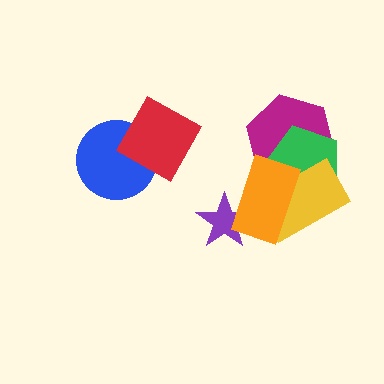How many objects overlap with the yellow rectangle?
3 objects overlap with the yellow rectangle.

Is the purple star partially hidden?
Yes, it is partially covered by another shape.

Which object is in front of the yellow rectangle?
The orange rectangle is in front of the yellow rectangle.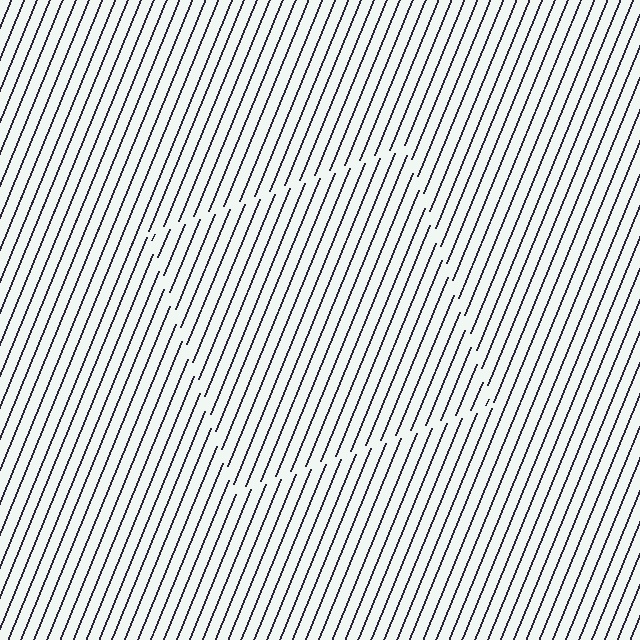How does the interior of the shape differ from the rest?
The interior of the shape contains the same grating, shifted by half a period — the contour is defined by the phase discontinuity where line-ends from the inner and outer gratings abut.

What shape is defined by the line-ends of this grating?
An illusory square. The interior of the shape contains the same grating, shifted by half a period — the contour is defined by the phase discontinuity where line-ends from the inner and outer gratings abut.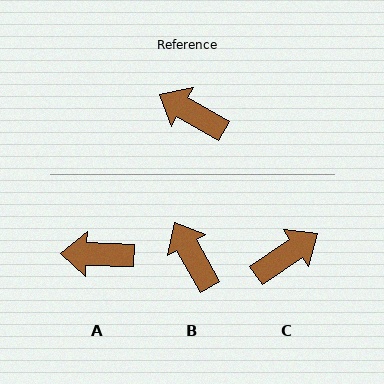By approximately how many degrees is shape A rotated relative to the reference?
Approximately 27 degrees counter-clockwise.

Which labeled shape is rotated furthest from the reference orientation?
C, about 116 degrees away.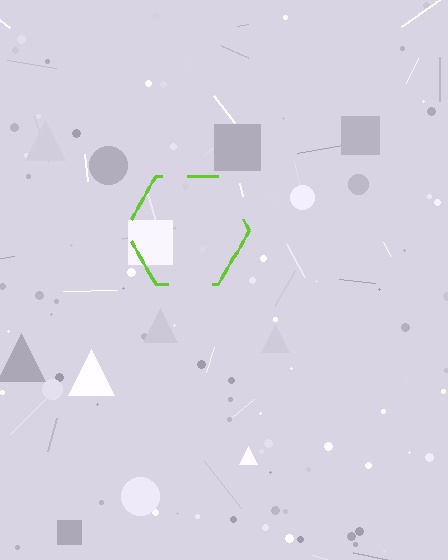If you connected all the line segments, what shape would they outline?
They would outline a hexagon.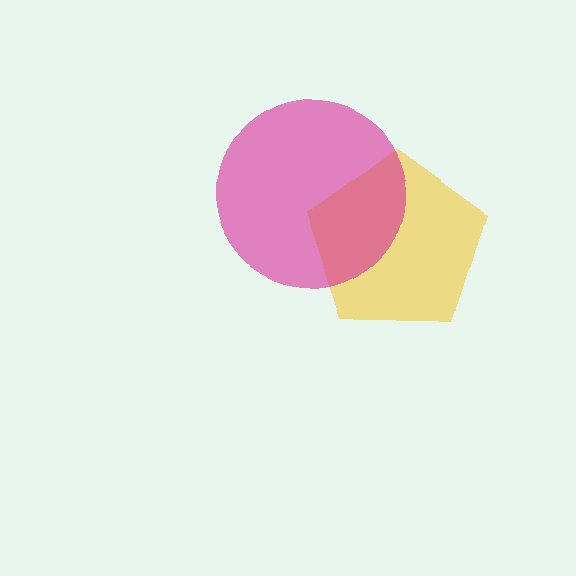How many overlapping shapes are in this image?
There are 2 overlapping shapes in the image.